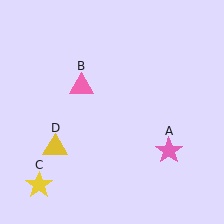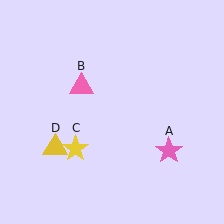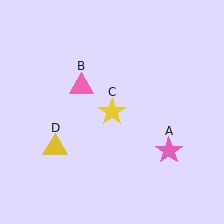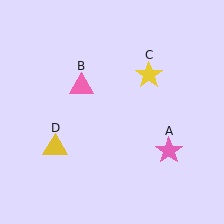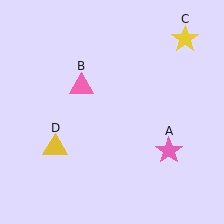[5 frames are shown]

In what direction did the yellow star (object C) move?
The yellow star (object C) moved up and to the right.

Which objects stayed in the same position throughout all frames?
Pink star (object A) and pink triangle (object B) and yellow triangle (object D) remained stationary.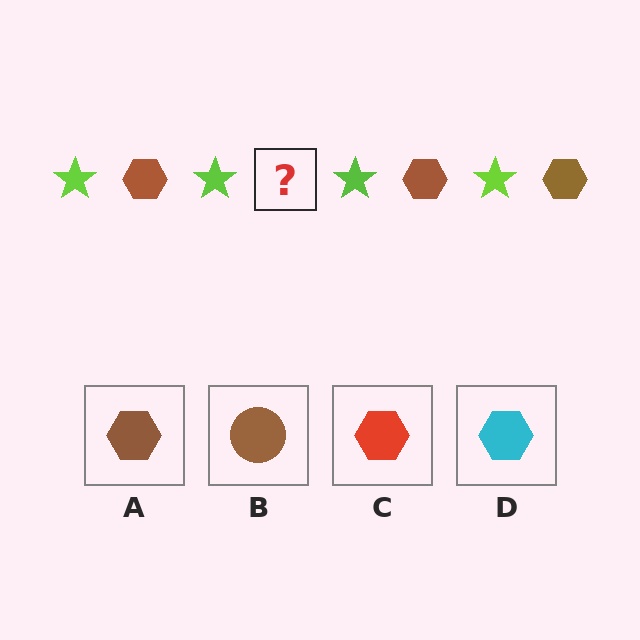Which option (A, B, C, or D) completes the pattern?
A.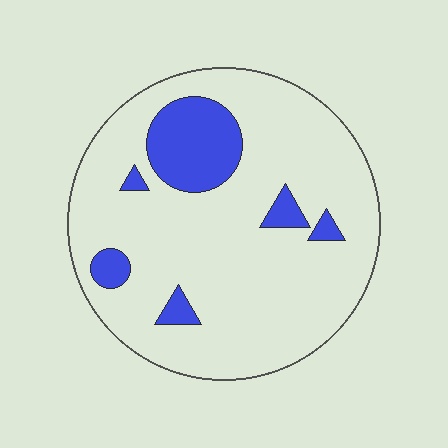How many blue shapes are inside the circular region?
6.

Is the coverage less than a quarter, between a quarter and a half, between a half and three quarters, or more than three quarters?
Less than a quarter.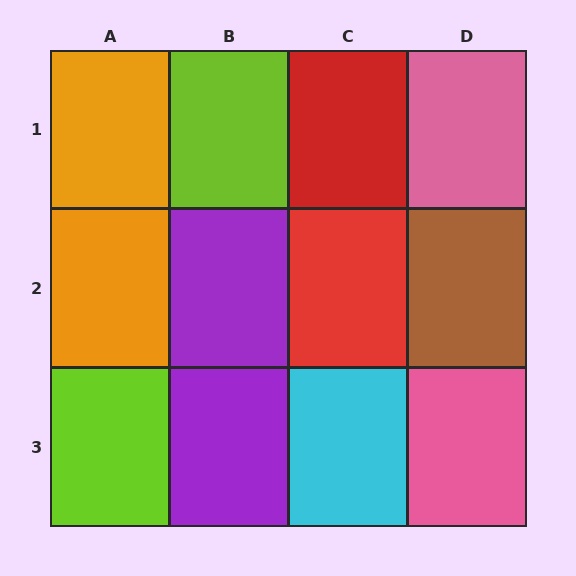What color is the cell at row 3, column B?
Purple.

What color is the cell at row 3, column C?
Cyan.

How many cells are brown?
1 cell is brown.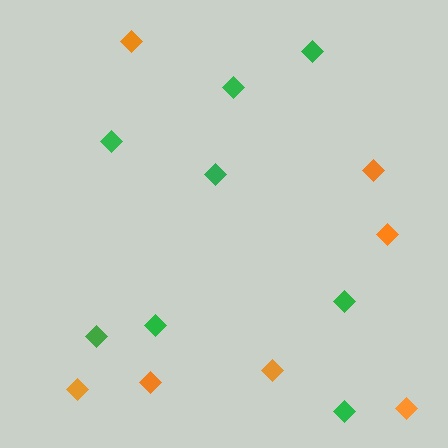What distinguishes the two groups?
There are 2 groups: one group of green diamonds (8) and one group of orange diamonds (7).